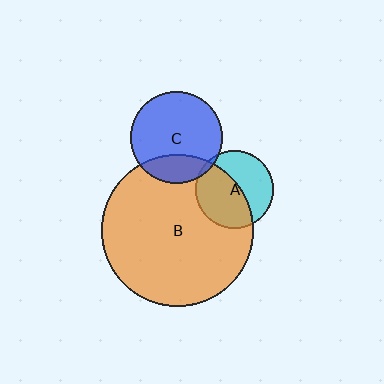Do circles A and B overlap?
Yes.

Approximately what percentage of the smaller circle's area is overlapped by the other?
Approximately 55%.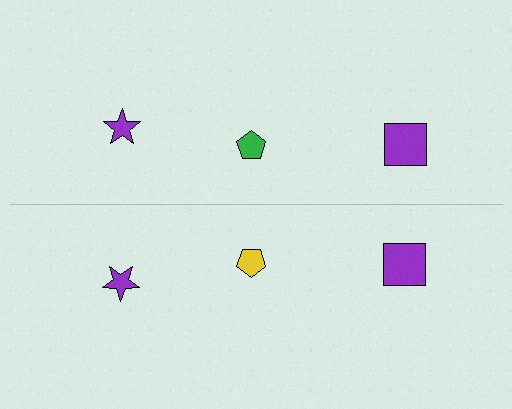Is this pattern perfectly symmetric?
No, the pattern is not perfectly symmetric. The yellow pentagon on the bottom side breaks the symmetry — its mirror counterpart is green.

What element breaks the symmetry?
The yellow pentagon on the bottom side breaks the symmetry — its mirror counterpart is green.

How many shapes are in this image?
There are 6 shapes in this image.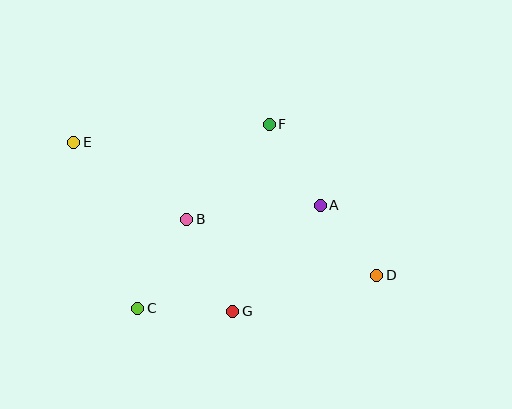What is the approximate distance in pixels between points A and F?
The distance between A and F is approximately 96 pixels.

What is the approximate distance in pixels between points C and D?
The distance between C and D is approximately 241 pixels.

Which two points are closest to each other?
Points A and D are closest to each other.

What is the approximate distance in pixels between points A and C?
The distance between A and C is approximately 210 pixels.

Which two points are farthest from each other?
Points D and E are farthest from each other.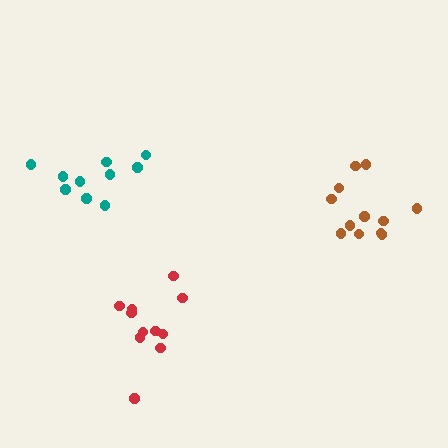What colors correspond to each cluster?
The clusters are colored: brown, teal, red.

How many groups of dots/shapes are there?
There are 3 groups.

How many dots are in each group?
Group 1: 12 dots, Group 2: 10 dots, Group 3: 11 dots (33 total).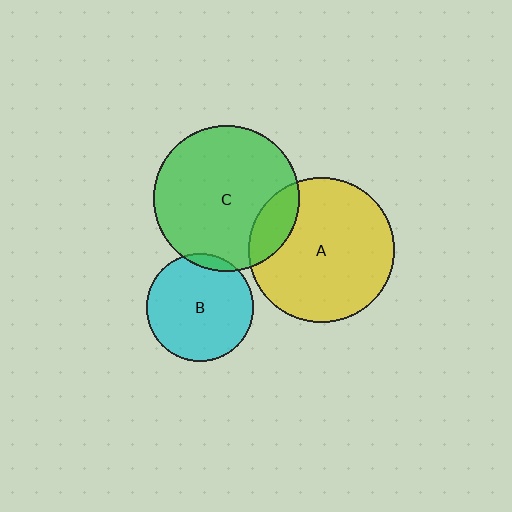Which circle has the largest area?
Circle C (green).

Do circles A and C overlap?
Yes.